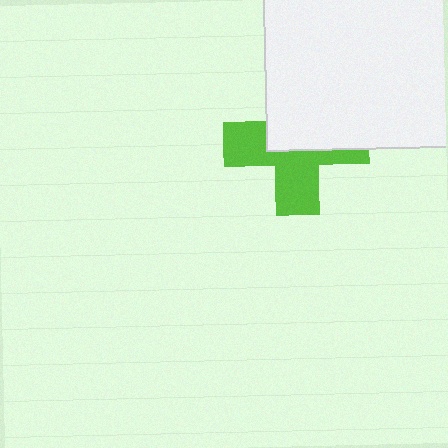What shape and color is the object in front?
The object in front is a white square.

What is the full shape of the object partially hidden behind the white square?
The partially hidden object is a lime cross.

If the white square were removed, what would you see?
You would see the complete lime cross.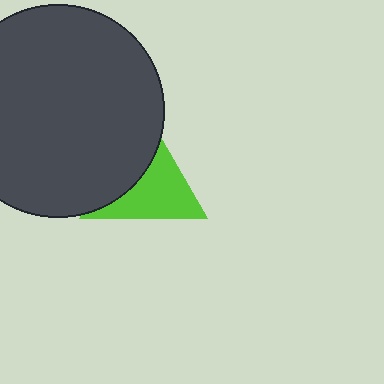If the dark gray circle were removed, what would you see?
You would see the complete lime triangle.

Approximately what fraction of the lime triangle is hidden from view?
Roughly 43% of the lime triangle is hidden behind the dark gray circle.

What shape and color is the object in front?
The object in front is a dark gray circle.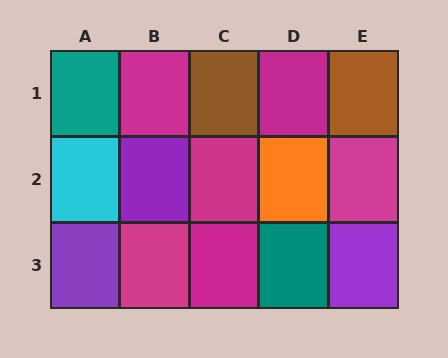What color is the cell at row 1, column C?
Brown.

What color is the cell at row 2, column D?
Orange.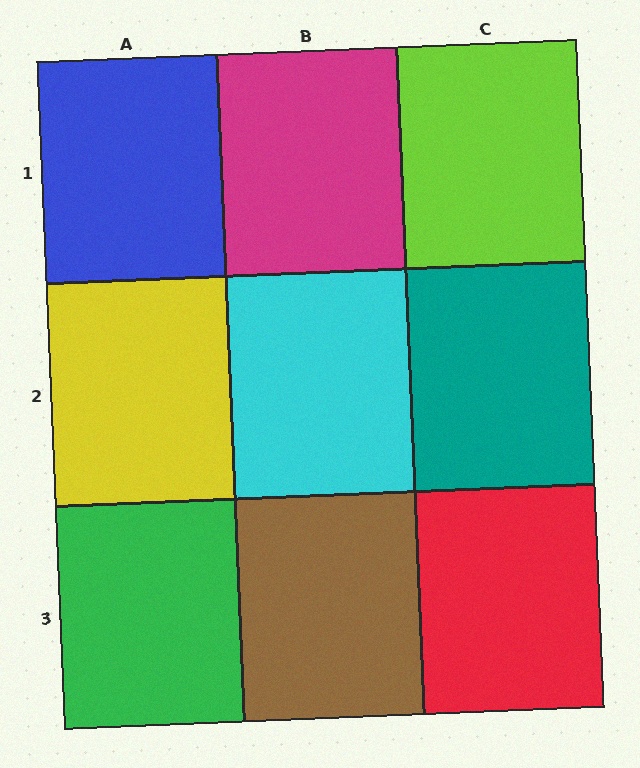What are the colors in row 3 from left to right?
Green, brown, red.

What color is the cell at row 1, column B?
Magenta.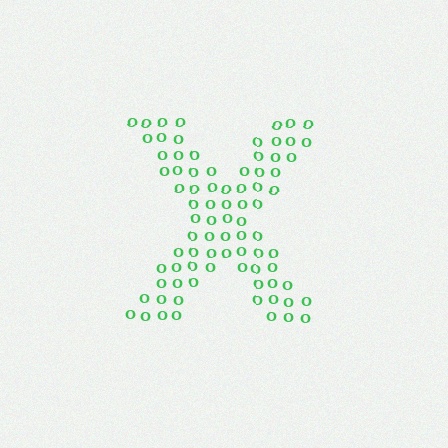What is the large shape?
The large shape is the letter X.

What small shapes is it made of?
It is made of small letter O's.